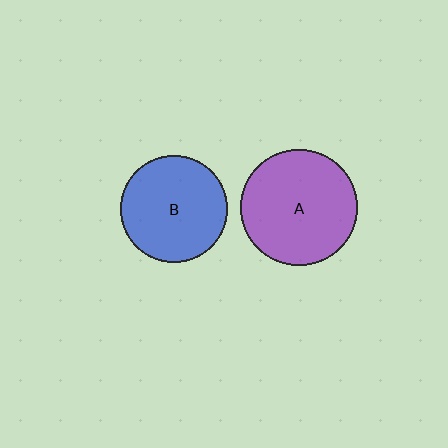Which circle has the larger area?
Circle A (purple).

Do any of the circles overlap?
No, none of the circles overlap.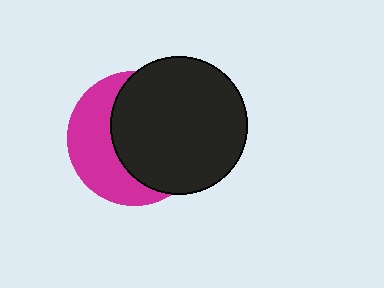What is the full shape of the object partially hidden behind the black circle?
The partially hidden object is a magenta circle.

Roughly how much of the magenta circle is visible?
A small part of it is visible (roughly 41%).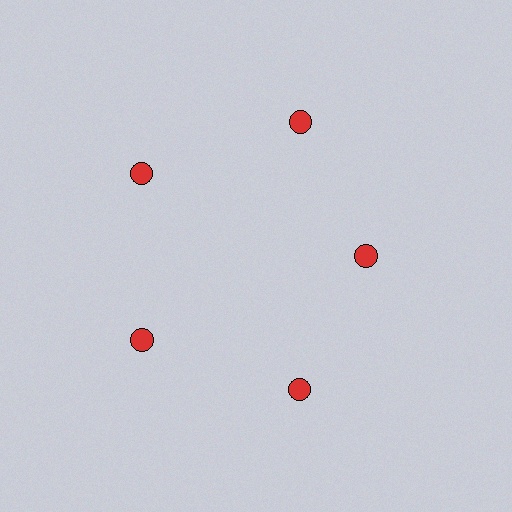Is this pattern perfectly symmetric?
No. The 5 red circles are arranged in a ring, but one element near the 3 o'clock position is pulled inward toward the center, breaking the 5-fold rotational symmetry.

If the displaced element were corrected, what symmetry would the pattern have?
It would have 5-fold rotational symmetry — the pattern would map onto itself every 72 degrees.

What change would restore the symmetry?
The symmetry would be restored by moving it outward, back onto the ring so that all 5 circles sit at equal angles and equal distance from the center.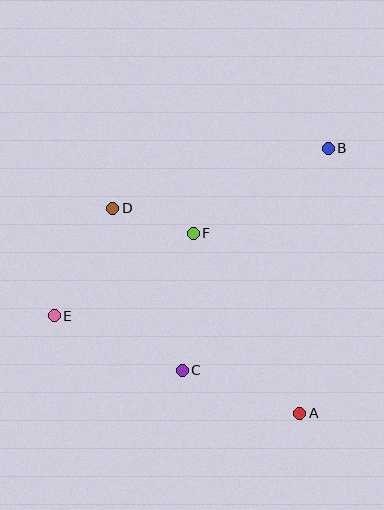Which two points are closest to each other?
Points D and F are closest to each other.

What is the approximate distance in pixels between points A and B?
The distance between A and B is approximately 266 pixels.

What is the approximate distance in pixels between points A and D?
The distance between A and D is approximately 278 pixels.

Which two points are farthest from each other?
Points B and E are farthest from each other.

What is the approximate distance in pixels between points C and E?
The distance between C and E is approximately 139 pixels.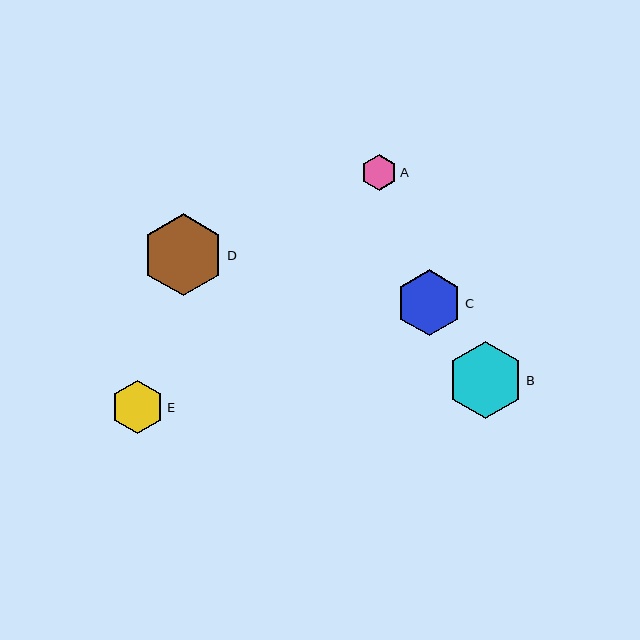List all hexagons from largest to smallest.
From largest to smallest: D, B, C, E, A.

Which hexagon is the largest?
Hexagon D is the largest with a size of approximately 82 pixels.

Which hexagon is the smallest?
Hexagon A is the smallest with a size of approximately 35 pixels.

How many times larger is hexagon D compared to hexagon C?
Hexagon D is approximately 1.2 times the size of hexagon C.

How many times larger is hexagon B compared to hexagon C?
Hexagon B is approximately 1.2 times the size of hexagon C.